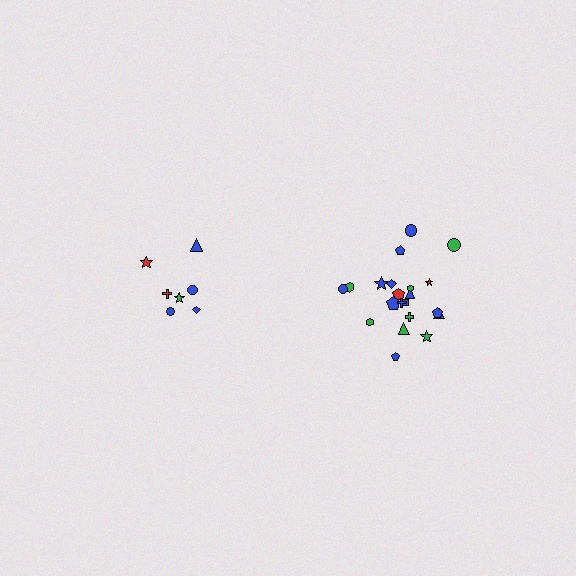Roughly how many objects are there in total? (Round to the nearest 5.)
Roughly 30 objects in total.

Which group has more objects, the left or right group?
The right group.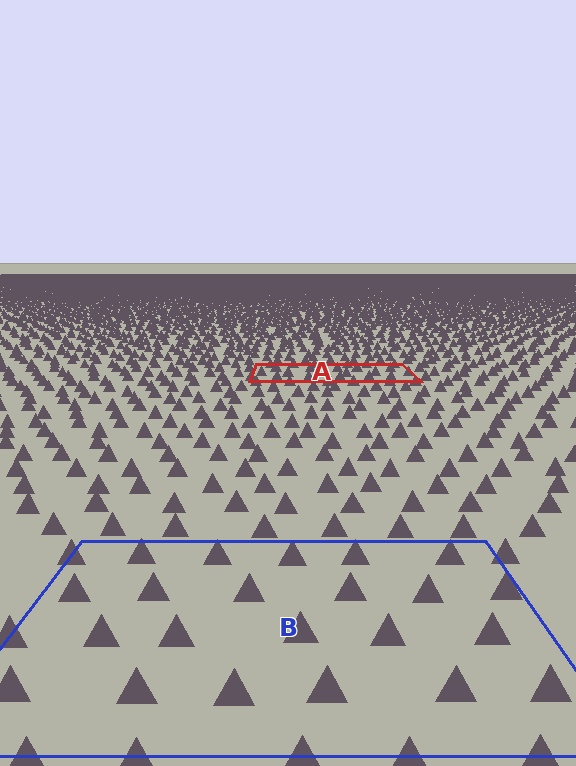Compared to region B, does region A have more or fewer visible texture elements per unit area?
Region A has more texture elements per unit area — they are packed more densely because it is farther away.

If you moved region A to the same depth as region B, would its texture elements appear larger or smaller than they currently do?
They would appear larger. At a closer depth, the same texture elements are projected at a bigger on-screen size.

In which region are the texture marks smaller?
The texture marks are smaller in region A, because it is farther away.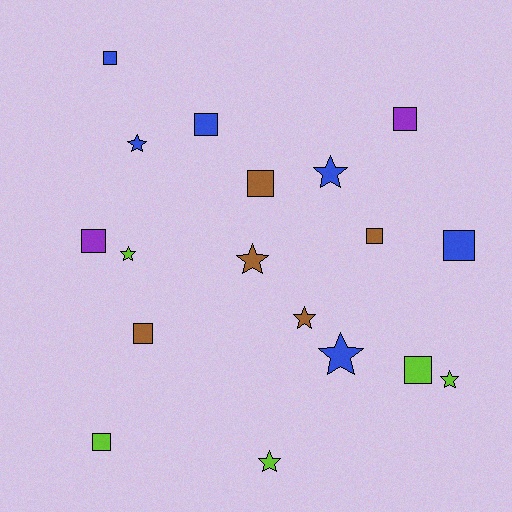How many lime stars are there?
There are 3 lime stars.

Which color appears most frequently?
Blue, with 6 objects.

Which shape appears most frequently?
Square, with 10 objects.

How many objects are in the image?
There are 18 objects.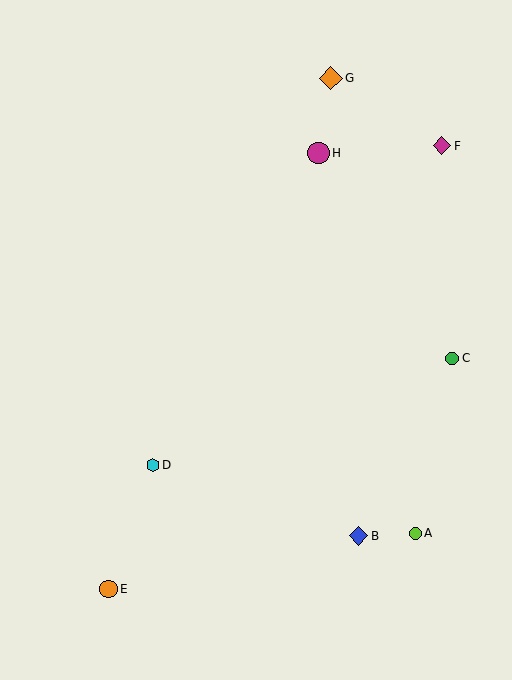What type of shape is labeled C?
Shape C is a green circle.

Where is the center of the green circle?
The center of the green circle is at (452, 358).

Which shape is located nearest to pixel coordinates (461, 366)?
The green circle (labeled C) at (452, 358) is nearest to that location.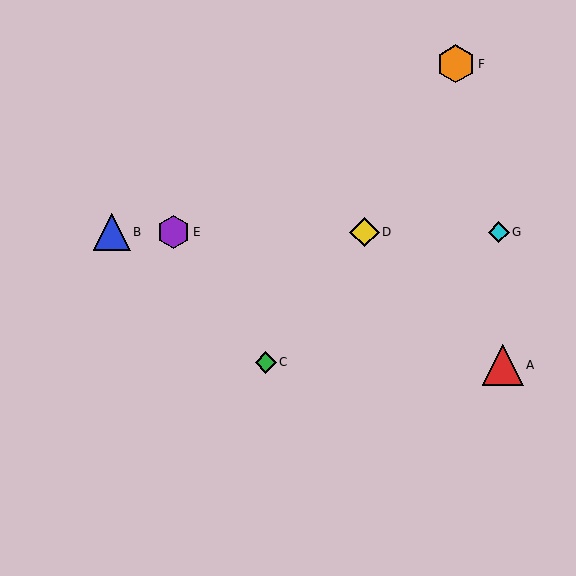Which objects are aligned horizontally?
Objects B, D, E, G are aligned horizontally.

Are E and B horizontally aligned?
Yes, both are at y≈232.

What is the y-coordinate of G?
Object G is at y≈232.